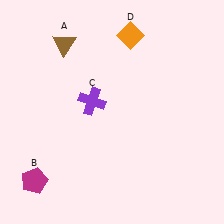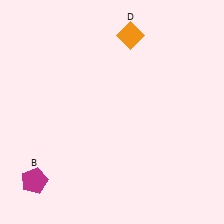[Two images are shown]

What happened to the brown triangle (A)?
The brown triangle (A) was removed in Image 2. It was in the top-left area of Image 1.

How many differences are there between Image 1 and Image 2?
There are 2 differences between the two images.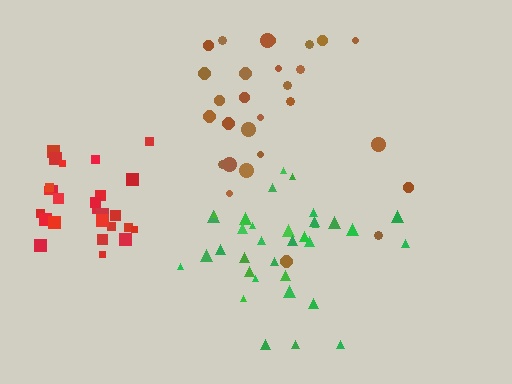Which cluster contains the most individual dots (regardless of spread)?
Green (34).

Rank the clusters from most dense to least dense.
red, green, brown.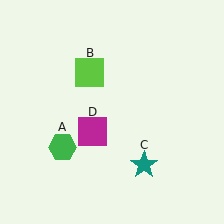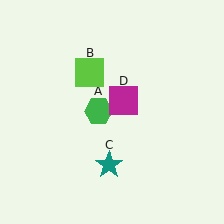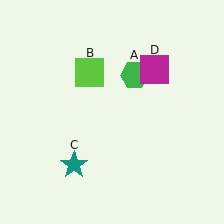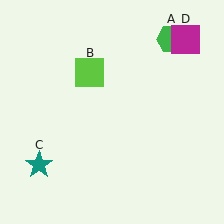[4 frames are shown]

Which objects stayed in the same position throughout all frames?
Lime square (object B) remained stationary.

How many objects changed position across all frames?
3 objects changed position: green hexagon (object A), teal star (object C), magenta square (object D).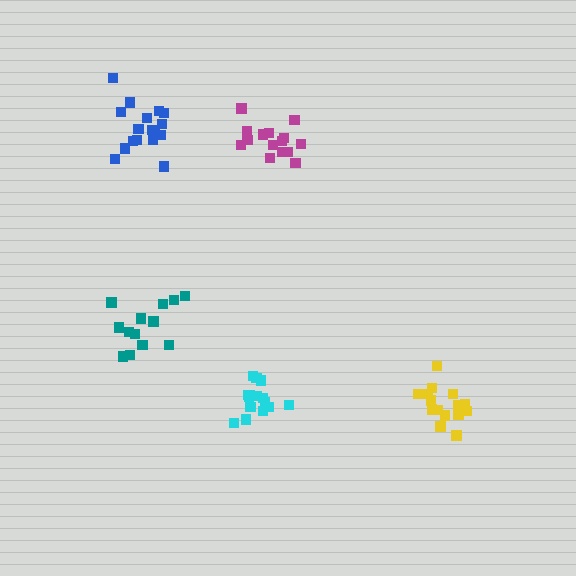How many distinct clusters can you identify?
There are 5 distinct clusters.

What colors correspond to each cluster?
The clusters are colored: yellow, teal, blue, cyan, magenta.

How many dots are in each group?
Group 1: 15 dots, Group 2: 13 dots, Group 3: 17 dots, Group 4: 16 dots, Group 5: 15 dots (76 total).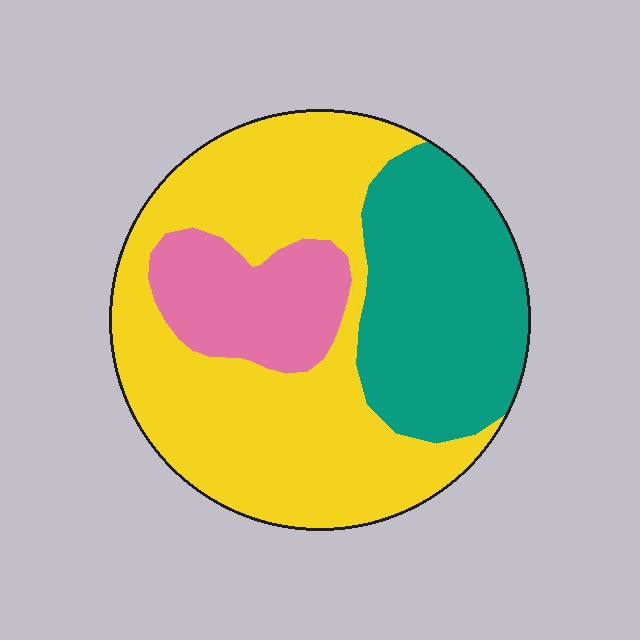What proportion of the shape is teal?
Teal covers 29% of the shape.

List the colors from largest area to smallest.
From largest to smallest: yellow, teal, pink.